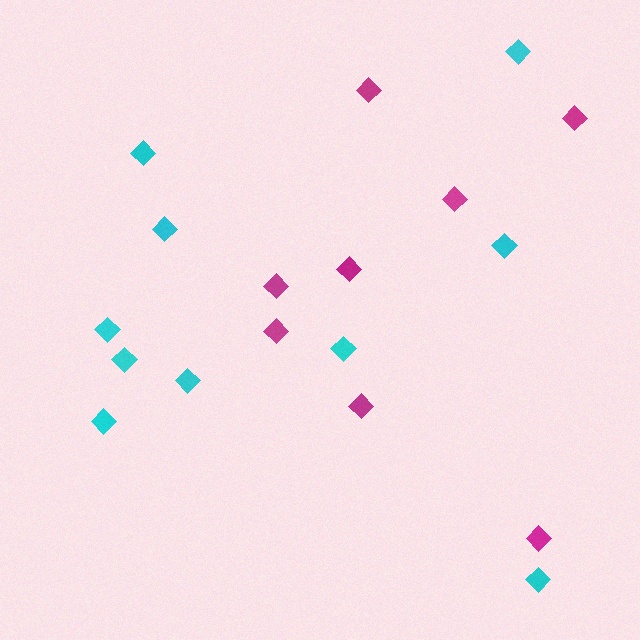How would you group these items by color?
There are 2 groups: one group of cyan diamonds (10) and one group of magenta diamonds (8).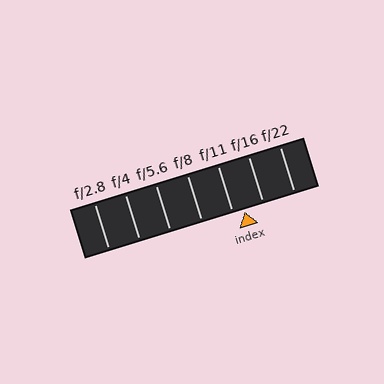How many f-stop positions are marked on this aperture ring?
There are 7 f-stop positions marked.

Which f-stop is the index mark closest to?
The index mark is closest to f/11.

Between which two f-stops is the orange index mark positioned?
The index mark is between f/11 and f/16.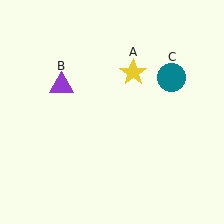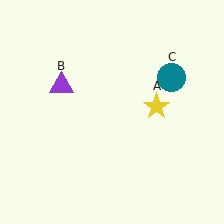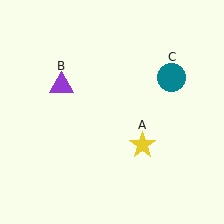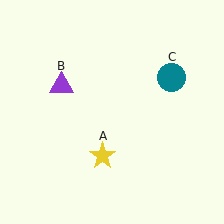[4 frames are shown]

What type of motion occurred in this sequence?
The yellow star (object A) rotated clockwise around the center of the scene.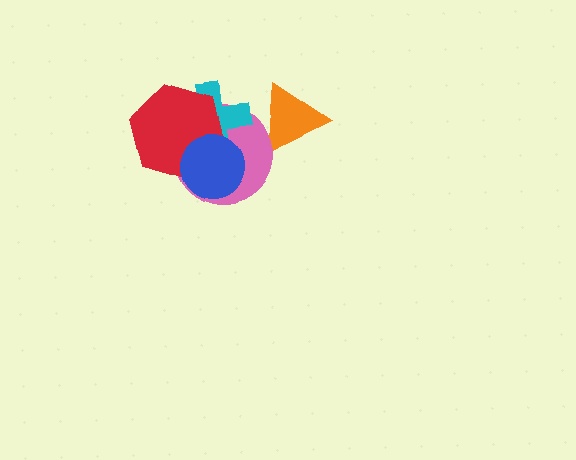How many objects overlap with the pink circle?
4 objects overlap with the pink circle.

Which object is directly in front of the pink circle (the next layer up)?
The cyan cross is directly in front of the pink circle.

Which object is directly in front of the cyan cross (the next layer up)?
The red hexagon is directly in front of the cyan cross.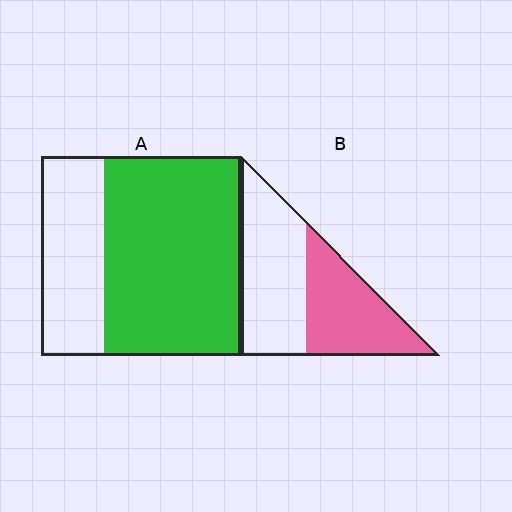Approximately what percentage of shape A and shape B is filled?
A is approximately 70% and B is approximately 45%.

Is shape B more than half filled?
No.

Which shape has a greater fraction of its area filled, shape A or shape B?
Shape A.